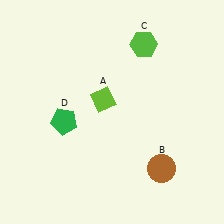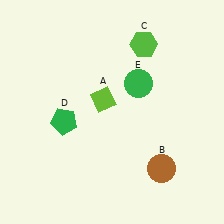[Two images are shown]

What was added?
A green circle (E) was added in Image 2.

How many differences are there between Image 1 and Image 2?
There is 1 difference between the two images.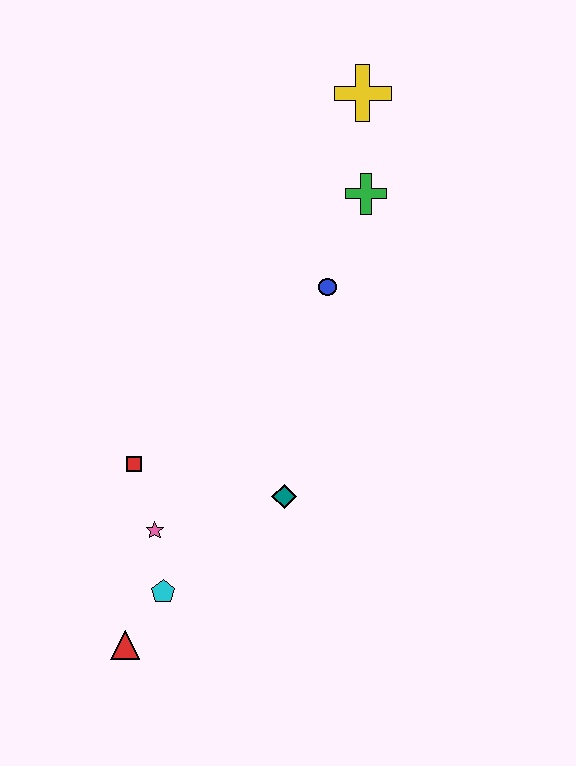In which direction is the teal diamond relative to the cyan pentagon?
The teal diamond is to the right of the cyan pentagon.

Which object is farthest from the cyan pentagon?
The yellow cross is farthest from the cyan pentagon.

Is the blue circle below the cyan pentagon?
No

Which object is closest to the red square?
The pink star is closest to the red square.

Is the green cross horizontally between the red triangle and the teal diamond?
No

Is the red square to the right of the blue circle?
No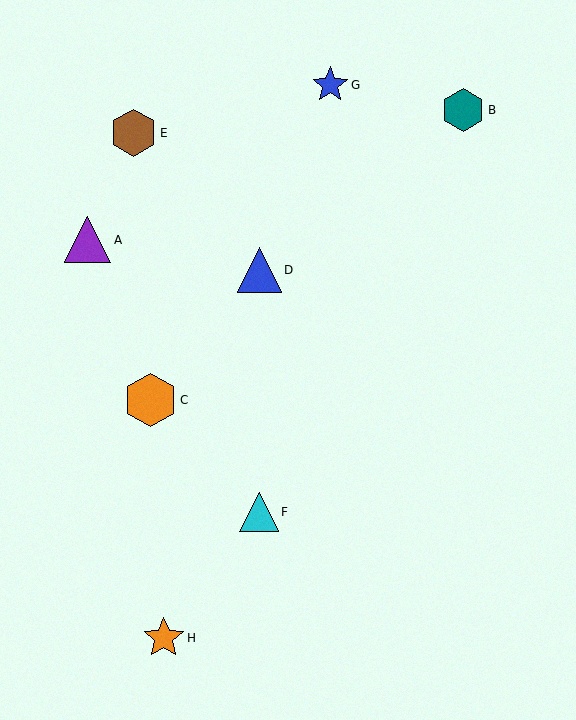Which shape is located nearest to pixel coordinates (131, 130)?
The brown hexagon (labeled E) at (134, 133) is nearest to that location.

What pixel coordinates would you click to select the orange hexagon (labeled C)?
Click at (150, 400) to select the orange hexagon C.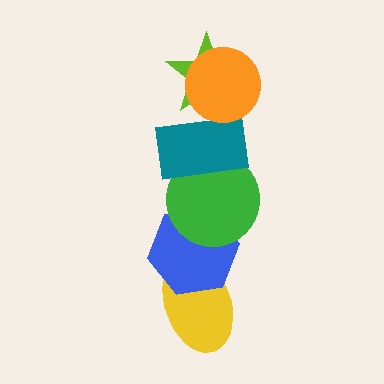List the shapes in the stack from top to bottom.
From top to bottom: the orange circle, the lime star, the teal rectangle, the green circle, the blue hexagon, the yellow ellipse.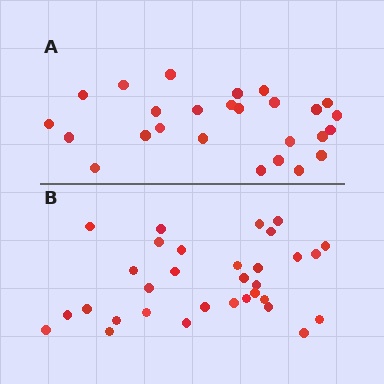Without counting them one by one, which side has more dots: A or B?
Region B (the bottom region) has more dots.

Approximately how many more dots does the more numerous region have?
Region B has about 6 more dots than region A.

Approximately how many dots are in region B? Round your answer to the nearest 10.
About 30 dots. (The exact count is 32, which rounds to 30.)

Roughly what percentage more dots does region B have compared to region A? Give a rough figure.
About 25% more.